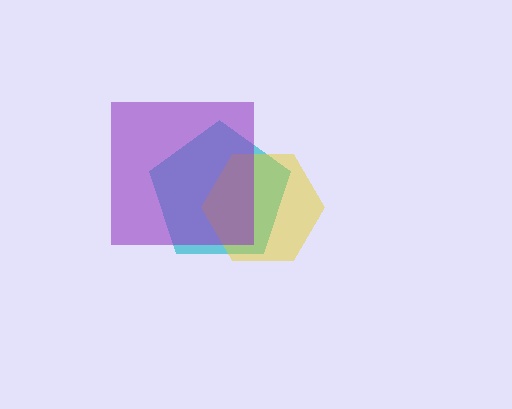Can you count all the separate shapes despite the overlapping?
Yes, there are 3 separate shapes.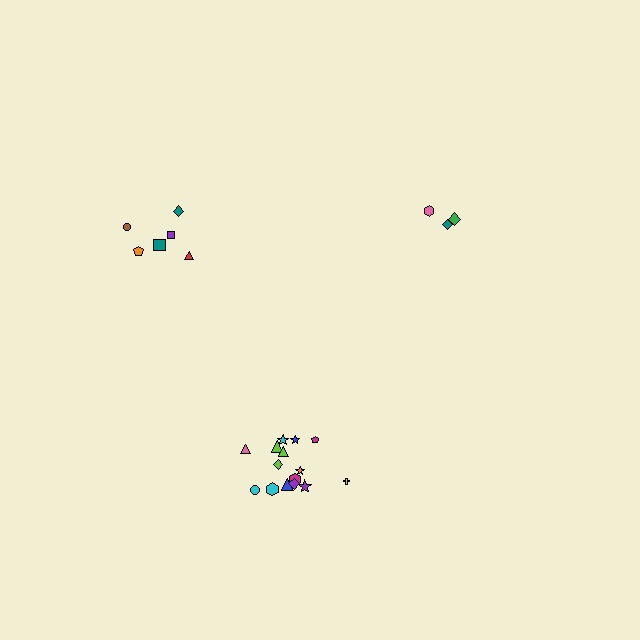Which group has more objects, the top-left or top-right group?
The top-left group.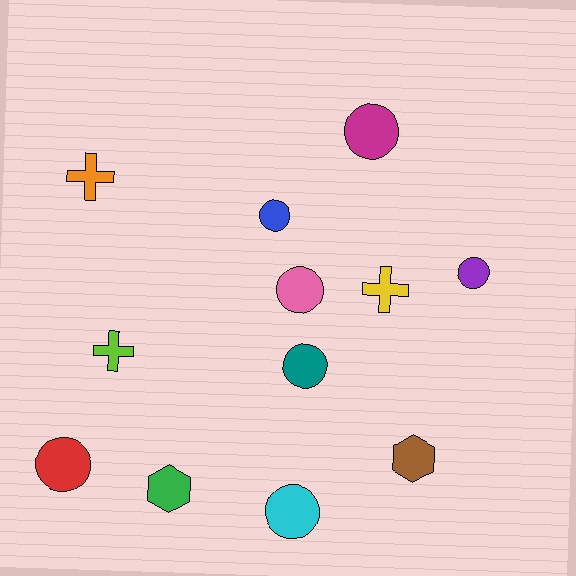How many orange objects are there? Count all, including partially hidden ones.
There is 1 orange object.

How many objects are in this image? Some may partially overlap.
There are 12 objects.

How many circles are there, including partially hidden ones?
There are 7 circles.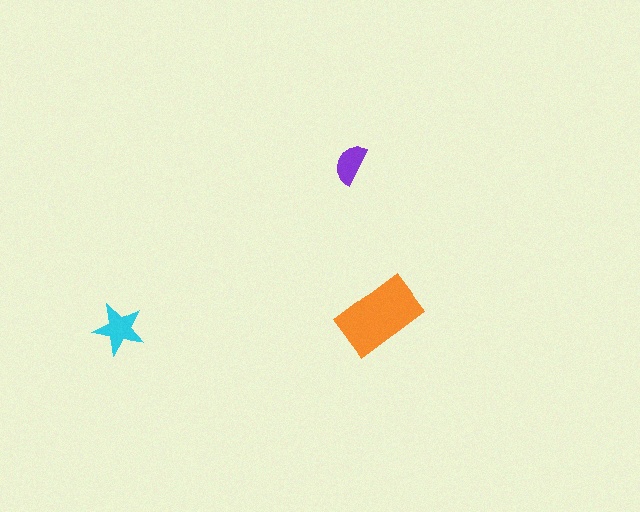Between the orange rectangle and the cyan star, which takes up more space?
The orange rectangle.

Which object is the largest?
The orange rectangle.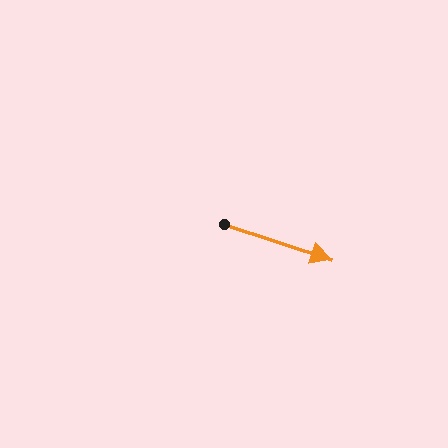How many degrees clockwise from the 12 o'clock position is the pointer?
Approximately 108 degrees.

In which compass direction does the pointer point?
East.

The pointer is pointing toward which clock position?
Roughly 4 o'clock.